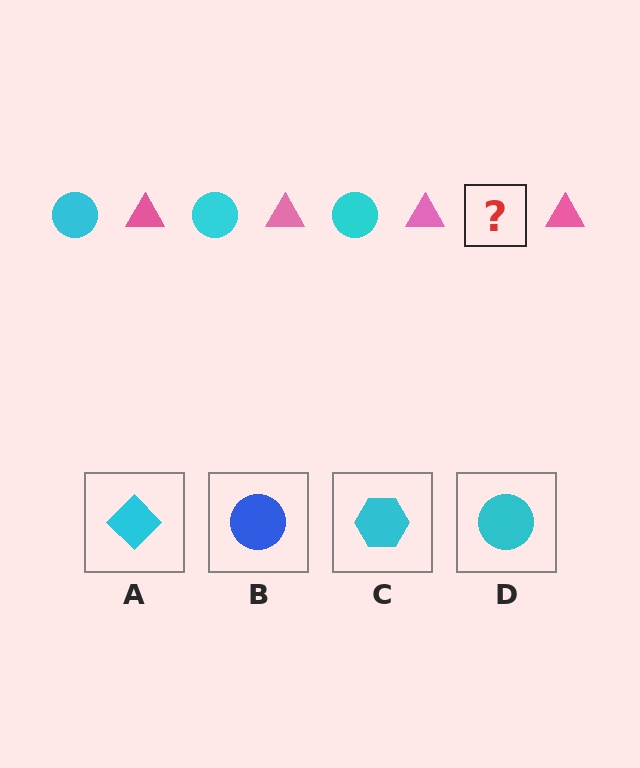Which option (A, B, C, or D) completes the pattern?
D.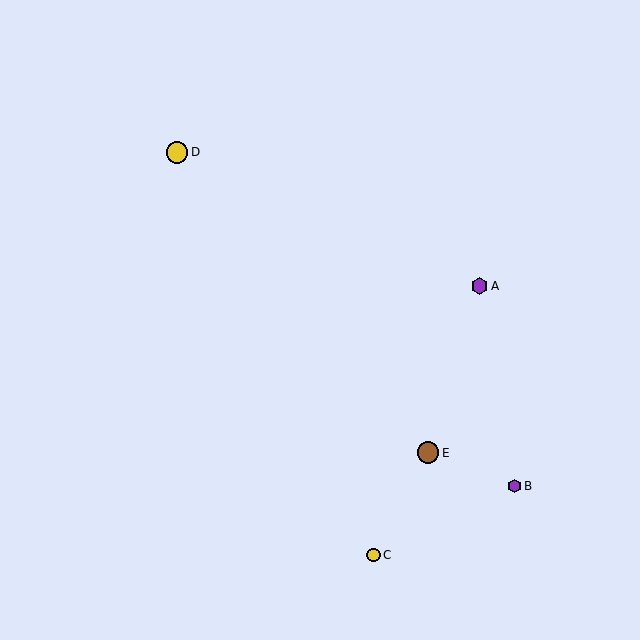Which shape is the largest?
The brown circle (labeled E) is the largest.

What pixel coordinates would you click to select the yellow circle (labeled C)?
Click at (373, 555) to select the yellow circle C.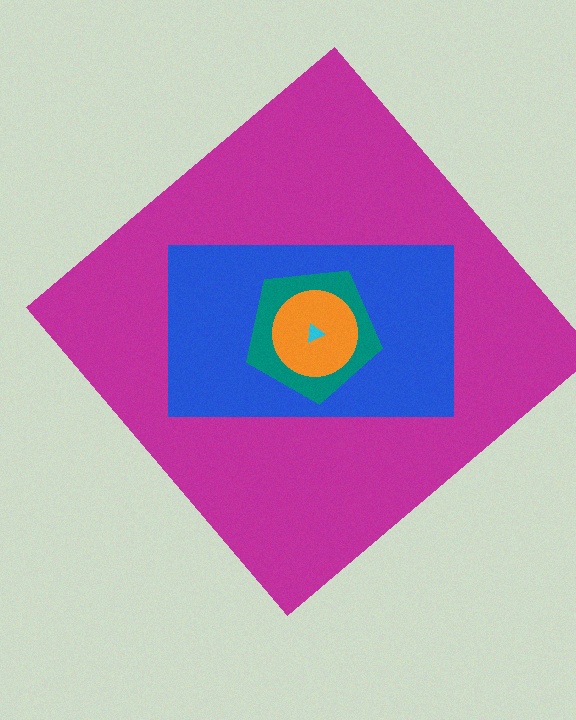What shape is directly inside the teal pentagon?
The orange circle.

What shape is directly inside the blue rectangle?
The teal pentagon.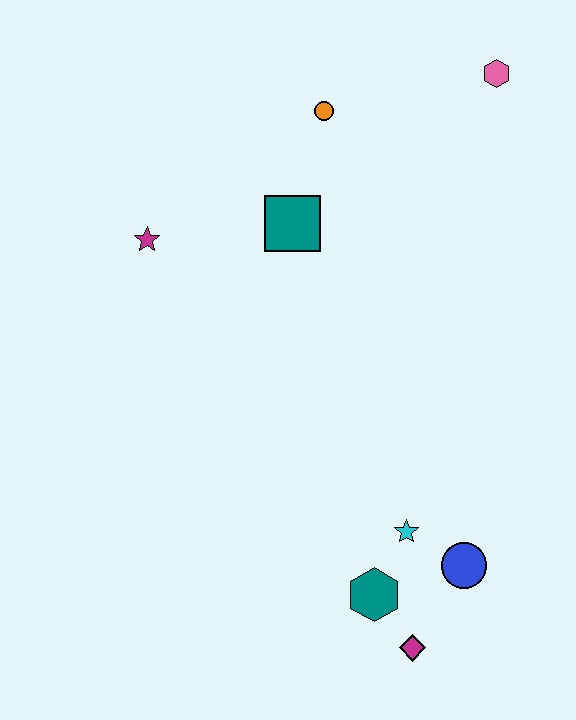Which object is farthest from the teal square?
The magenta diamond is farthest from the teal square.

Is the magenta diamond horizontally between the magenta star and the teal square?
No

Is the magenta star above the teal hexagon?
Yes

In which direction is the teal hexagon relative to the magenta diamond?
The teal hexagon is above the magenta diamond.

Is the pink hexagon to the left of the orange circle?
No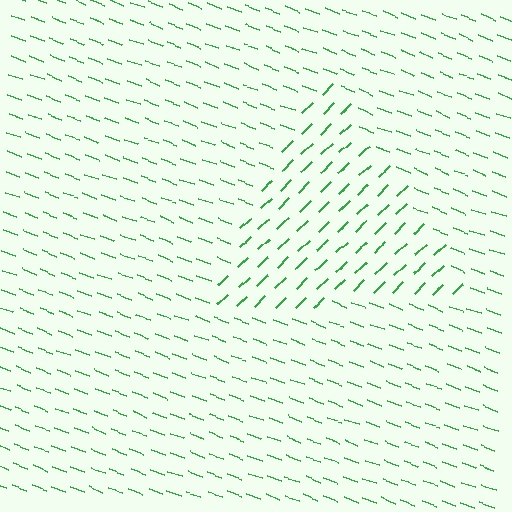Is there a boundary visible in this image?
Yes, there is a texture boundary formed by a change in line orientation.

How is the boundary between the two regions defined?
The boundary is defined purely by a change in line orientation (approximately 65 degrees difference). All lines are the same color and thickness.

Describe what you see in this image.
The image is filled with small green line segments. A triangle region in the image has lines oriented differently from the surrounding lines, creating a visible texture boundary.